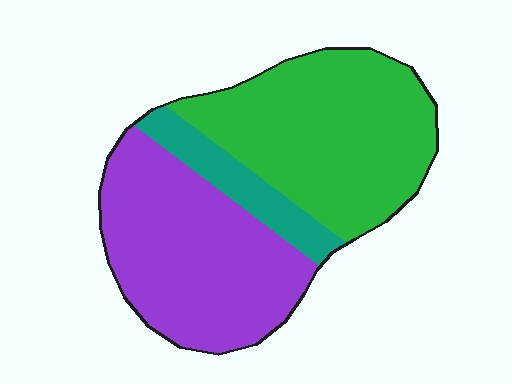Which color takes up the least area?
Teal, at roughly 10%.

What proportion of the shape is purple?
Purple covers roughly 45% of the shape.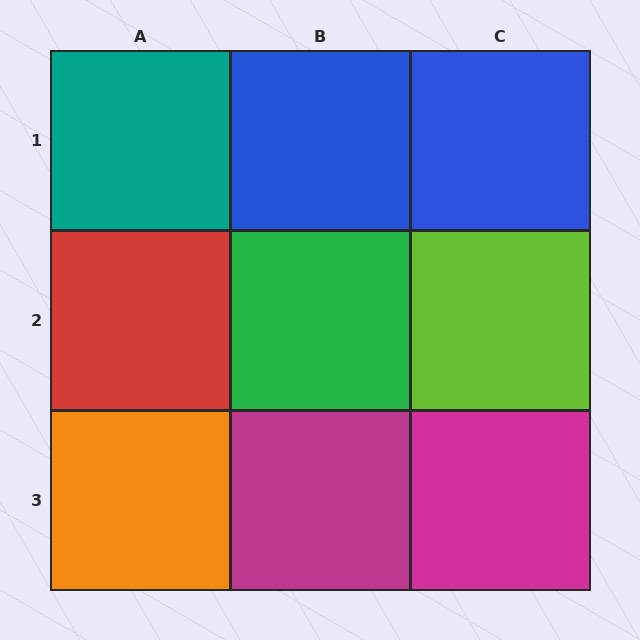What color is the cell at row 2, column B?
Green.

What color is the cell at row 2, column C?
Lime.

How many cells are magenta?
2 cells are magenta.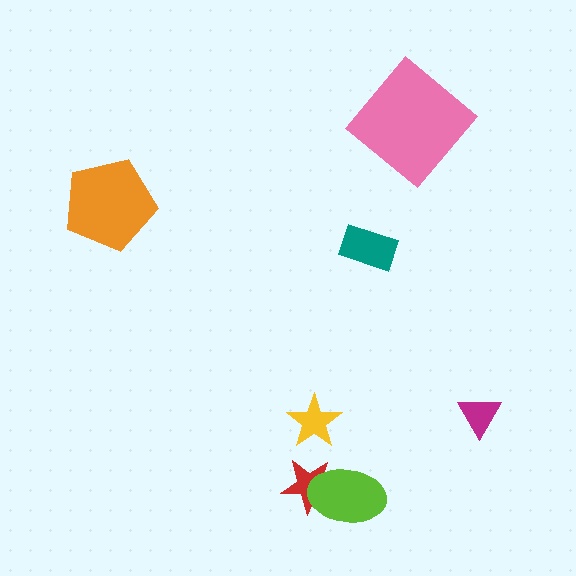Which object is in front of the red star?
The lime ellipse is in front of the red star.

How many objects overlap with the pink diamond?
0 objects overlap with the pink diamond.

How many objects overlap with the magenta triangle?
0 objects overlap with the magenta triangle.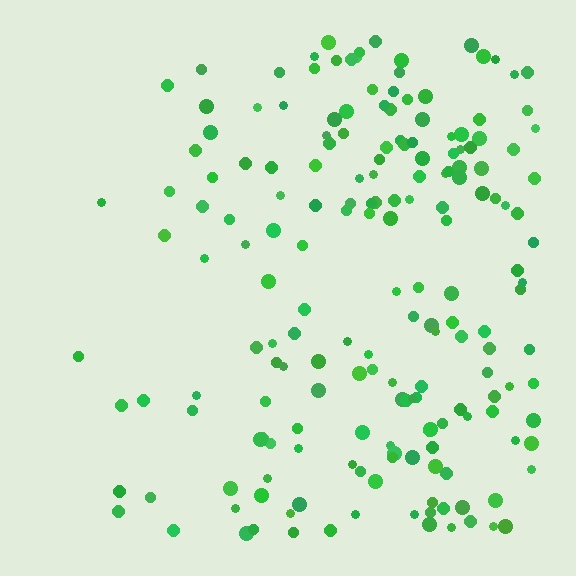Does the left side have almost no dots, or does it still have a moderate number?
Still a moderate number, just noticeably fewer than the right.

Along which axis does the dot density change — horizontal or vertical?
Horizontal.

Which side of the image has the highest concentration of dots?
The right.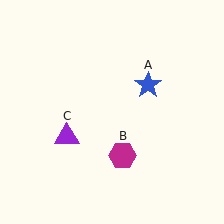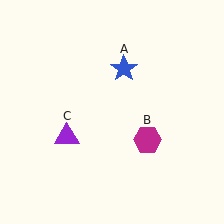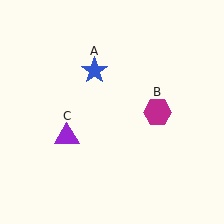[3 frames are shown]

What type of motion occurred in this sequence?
The blue star (object A), magenta hexagon (object B) rotated counterclockwise around the center of the scene.